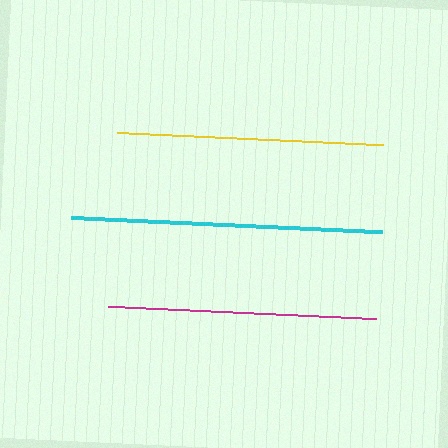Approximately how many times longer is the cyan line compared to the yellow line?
The cyan line is approximately 1.2 times the length of the yellow line.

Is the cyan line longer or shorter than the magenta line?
The cyan line is longer than the magenta line.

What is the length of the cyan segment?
The cyan segment is approximately 311 pixels long.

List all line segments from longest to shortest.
From longest to shortest: cyan, magenta, yellow.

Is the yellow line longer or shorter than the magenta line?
The magenta line is longer than the yellow line.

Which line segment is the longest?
The cyan line is the longest at approximately 311 pixels.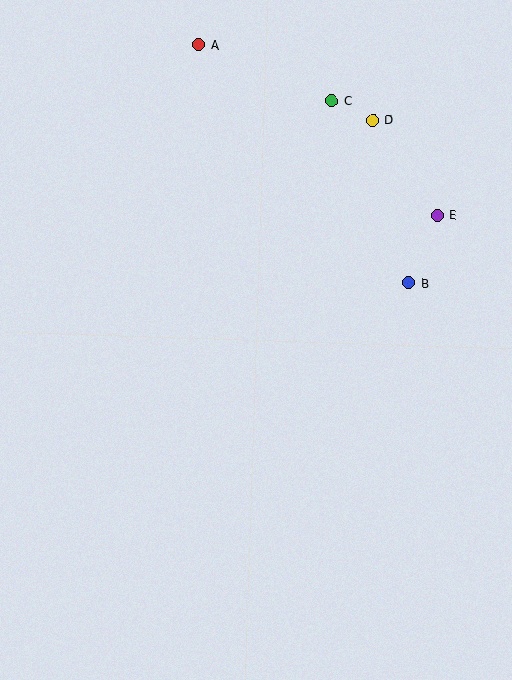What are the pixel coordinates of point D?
Point D is at (373, 120).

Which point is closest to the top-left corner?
Point A is closest to the top-left corner.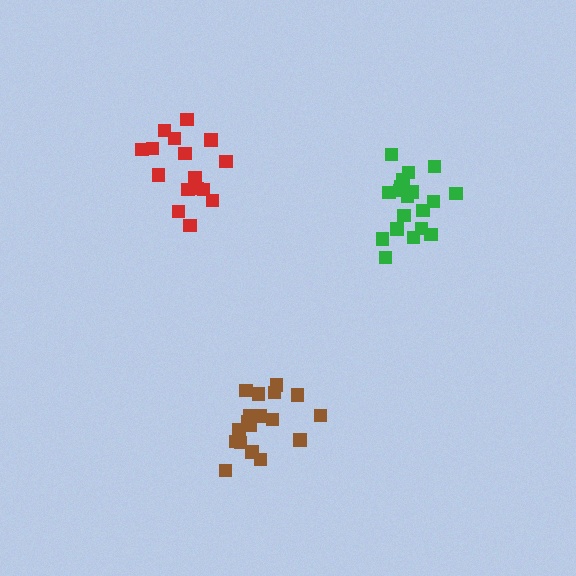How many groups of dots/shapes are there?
There are 3 groups.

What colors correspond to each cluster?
The clusters are colored: red, brown, green.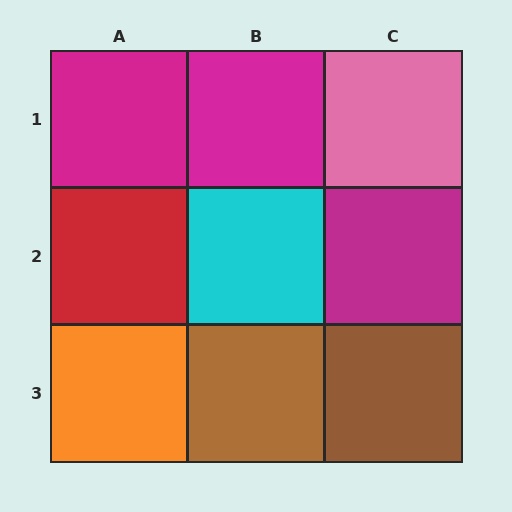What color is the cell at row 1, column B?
Magenta.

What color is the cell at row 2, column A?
Red.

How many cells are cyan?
1 cell is cyan.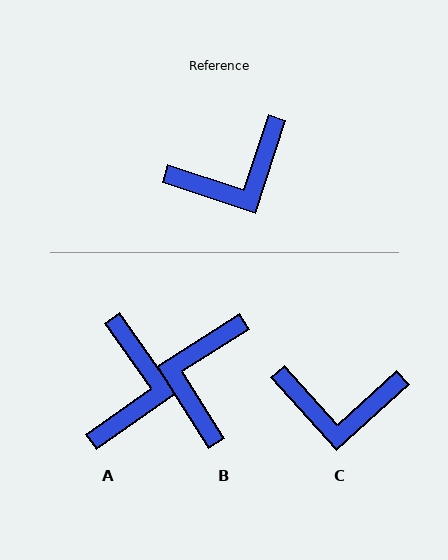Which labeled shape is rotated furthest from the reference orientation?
B, about 129 degrees away.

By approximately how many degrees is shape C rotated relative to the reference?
Approximately 30 degrees clockwise.